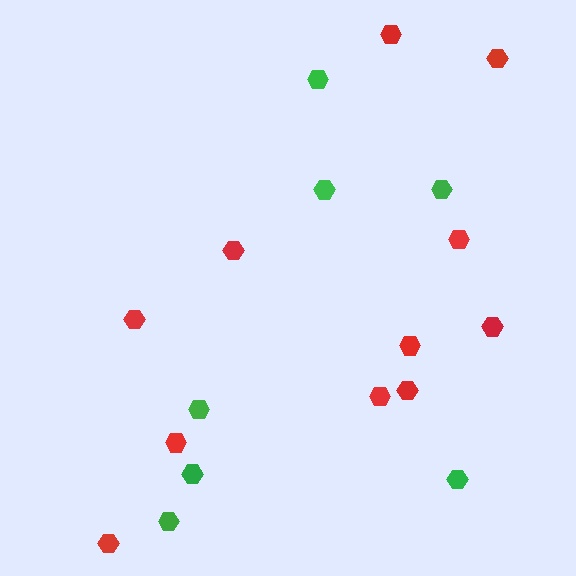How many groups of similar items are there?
There are 2 groups: one group of red hexagons (11) and one group of green hexagons (7).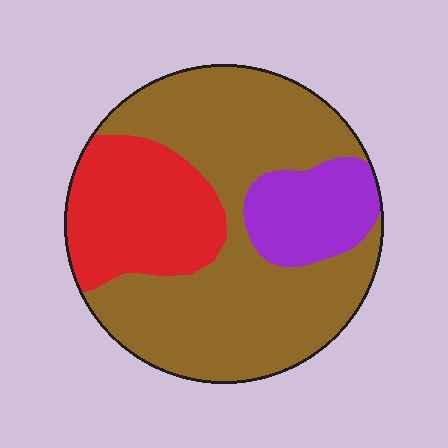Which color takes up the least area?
Purple, at roughly 15%.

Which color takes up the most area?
Brown, at roughly 60%.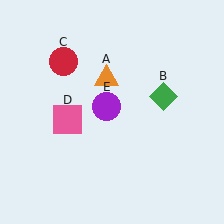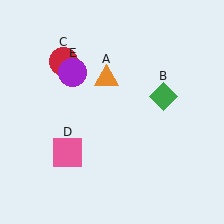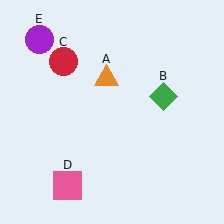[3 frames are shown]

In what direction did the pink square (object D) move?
The pink square (object D) moved down.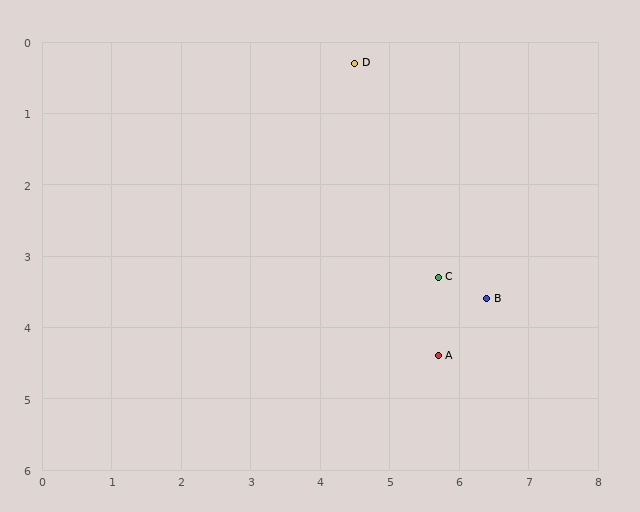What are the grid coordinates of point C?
Point C is at approximately (5.7, 3.3).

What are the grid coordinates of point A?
Point A is at approximately (5.7, 4.4).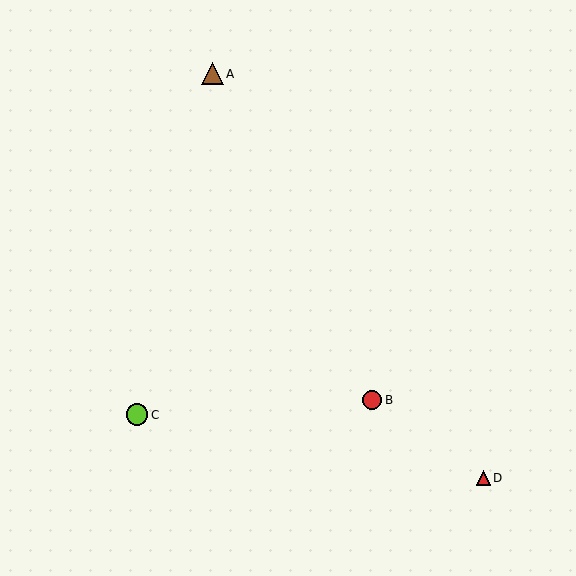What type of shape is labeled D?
Shape D is a red triangle.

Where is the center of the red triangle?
The center of the red triangle is at (483, 478).